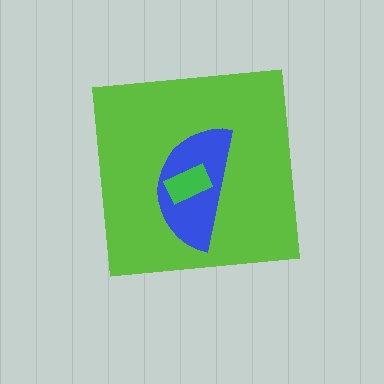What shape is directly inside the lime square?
The blue semicircle.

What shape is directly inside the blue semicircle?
The green rectangle.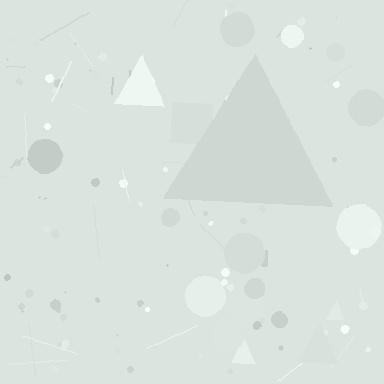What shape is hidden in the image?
A triangle is hidden in the image.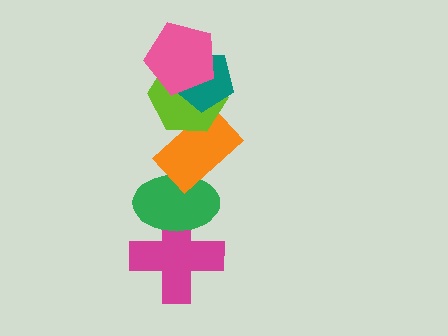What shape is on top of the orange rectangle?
The lime hexagon is on top of the orange rectangle.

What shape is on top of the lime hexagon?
The teal pentagon is on top of the lime hexagon.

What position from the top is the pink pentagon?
The pink pentagon is 1st from the top.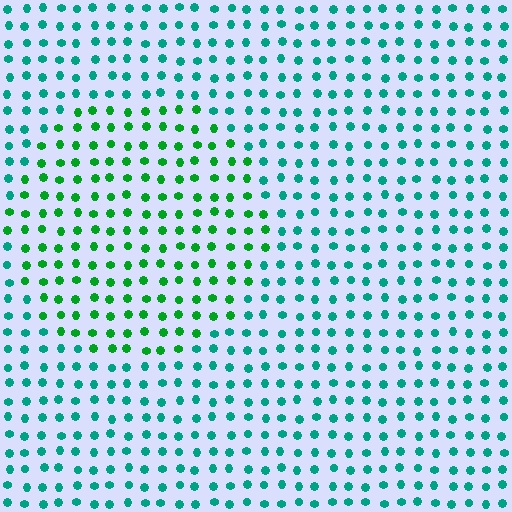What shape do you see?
I see a circle.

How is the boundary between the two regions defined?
The boundary is defined purely by a slight shift in hue (about 37 degrees). Spacing, size, and orientation are identical on both sides.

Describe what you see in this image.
The image is filled with small teal elements in a uniform arrangement. A circle-shaped region is visible where the elements are tinted to a slightly different hue, forming a subtle color boundary.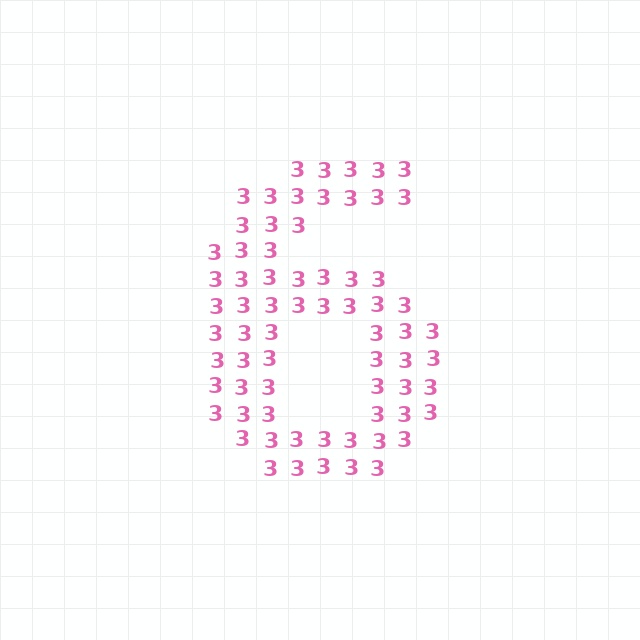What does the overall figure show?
The overall figure shows the digit 6.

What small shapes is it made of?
It is made of small digit 3's.